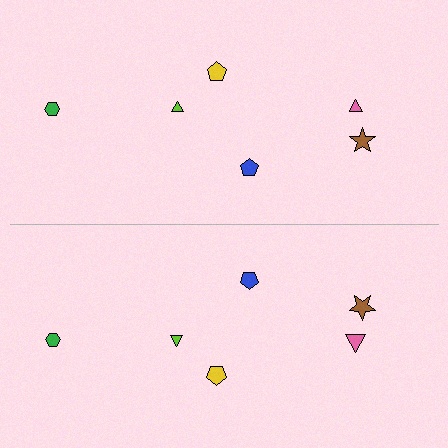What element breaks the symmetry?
The pink triangle on the bottom side has a different size than its mirror counterpart.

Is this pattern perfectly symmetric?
No, the pattern is not perfectly symmetric. The pink triangle on the bottom side has a different size than its mirror counterpart.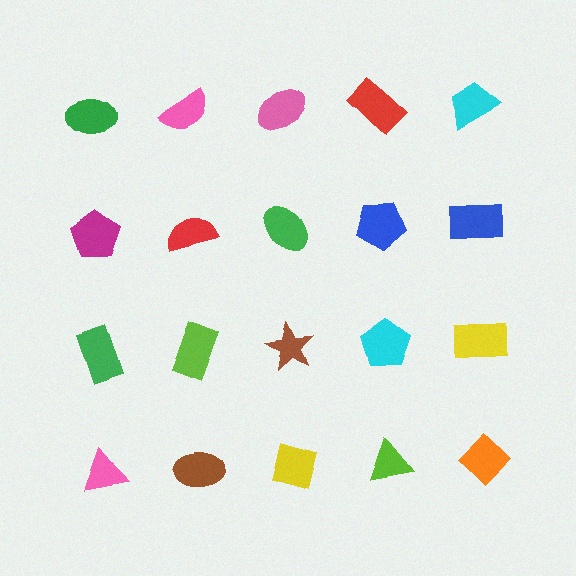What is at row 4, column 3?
A yellow square.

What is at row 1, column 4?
A red rectangle.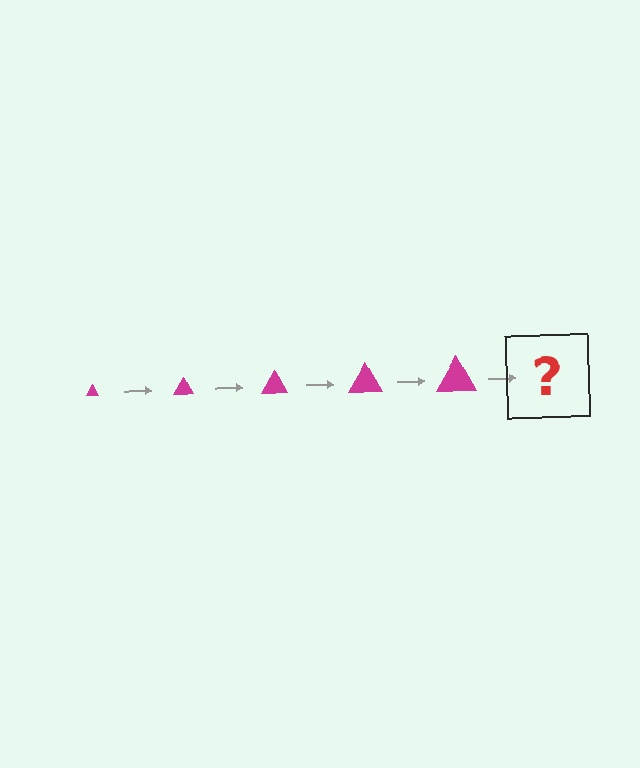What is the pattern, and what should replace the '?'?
The pattern is that the triangle gets progressively larger each step. The '?' should be a magenta triangle, larger than the previous one.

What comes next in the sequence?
The next element should be a magenta triangle, larger than the previous one.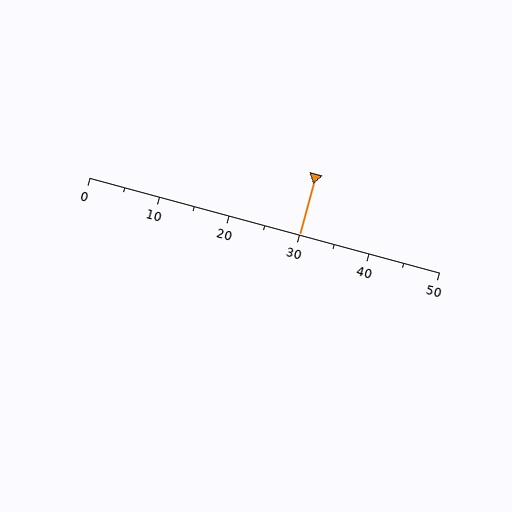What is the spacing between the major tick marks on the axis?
The major ticks are spaced 10 apart.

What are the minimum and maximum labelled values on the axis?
The axis runs from 0 to 50.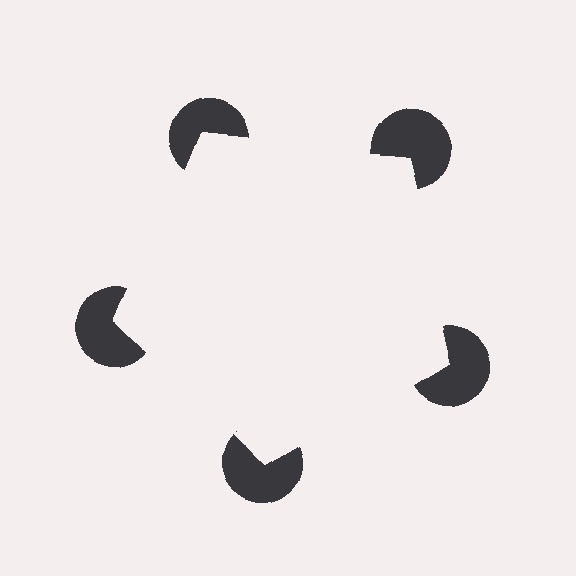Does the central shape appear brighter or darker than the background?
It typically appears slightly brighter than the background, even though no actual brightness change is drawn.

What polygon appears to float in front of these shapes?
An illusory pentagon — its edges are inferred from the aligned wedge cuts in the pac-man discs, not physically drawn.